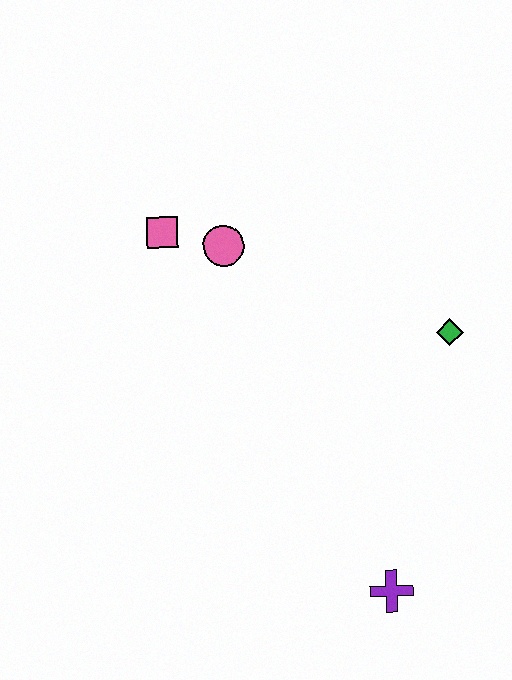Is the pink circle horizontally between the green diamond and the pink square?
Yes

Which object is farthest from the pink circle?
The purple cross is farthest from the pink circle.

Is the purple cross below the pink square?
Yes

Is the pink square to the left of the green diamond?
Yes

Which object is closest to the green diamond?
The pink circle is closest to the green diamond.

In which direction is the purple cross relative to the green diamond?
The purple cross is below the green diamond.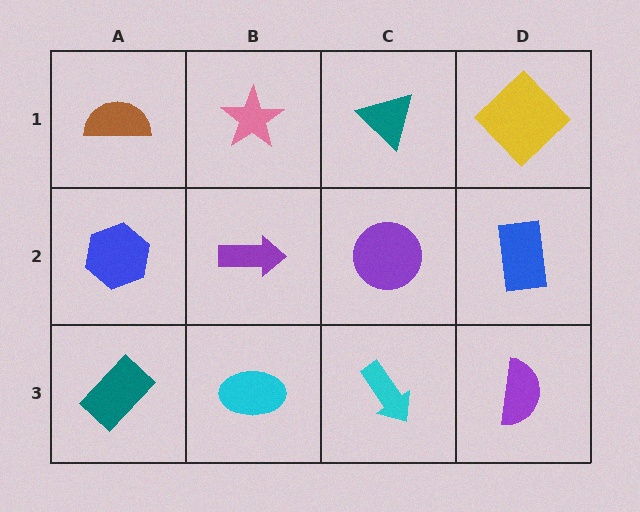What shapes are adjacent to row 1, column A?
A blue hexagon (row 2, column A), a pink star (row 1, column B).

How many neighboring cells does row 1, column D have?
2.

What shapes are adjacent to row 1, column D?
A blue rectangle (row 2, column D), a teal triangle (row 1, column C).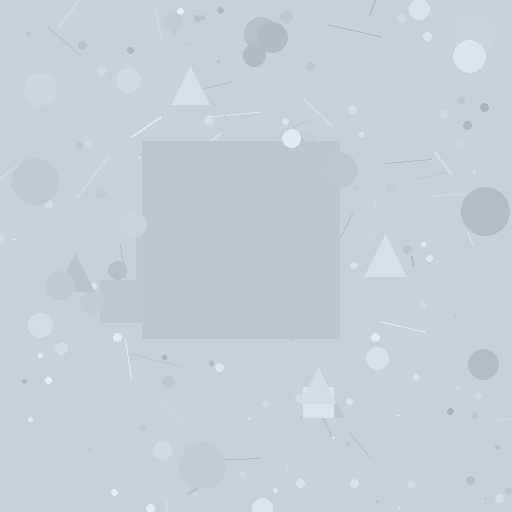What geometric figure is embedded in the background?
A square is embedded in the background.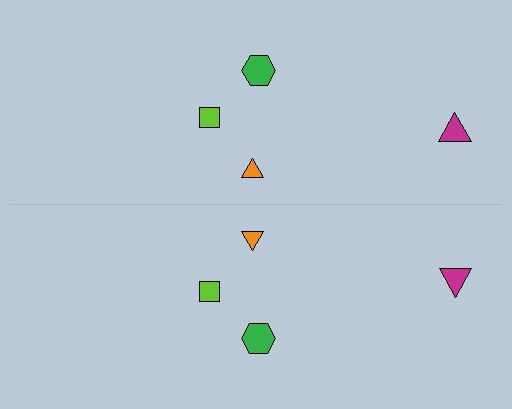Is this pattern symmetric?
Yes, this pattern has bilateral (reflection) symmetry.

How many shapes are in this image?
There are 8 shapes in this image.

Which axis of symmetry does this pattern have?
The pattern has a horizontal axis of symmetry running through the center of the image.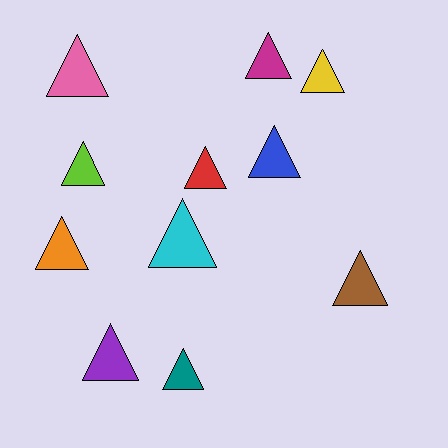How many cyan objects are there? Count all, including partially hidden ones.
There is 1 cyan object.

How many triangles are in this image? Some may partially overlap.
There are 11 triangles.